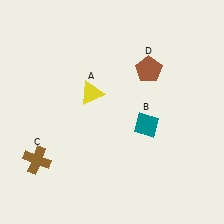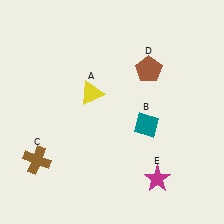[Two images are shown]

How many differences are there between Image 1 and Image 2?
There is 1 difference between the two images.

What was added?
A magenta star (E) was added in Image 2.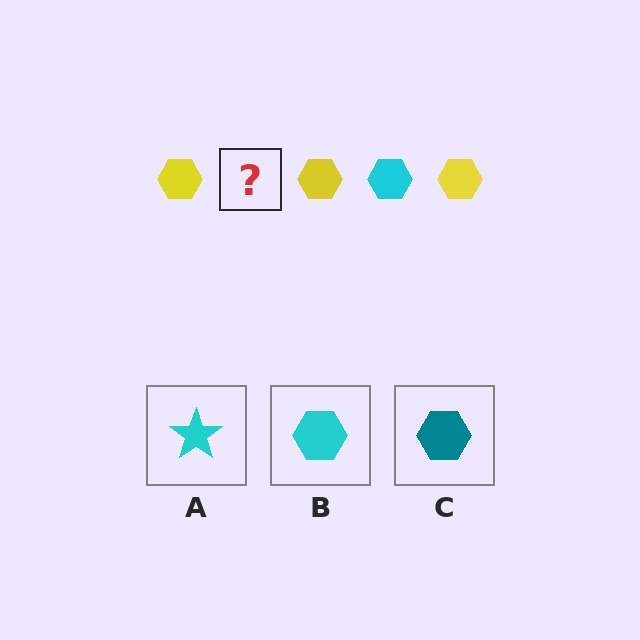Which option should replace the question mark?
Option B.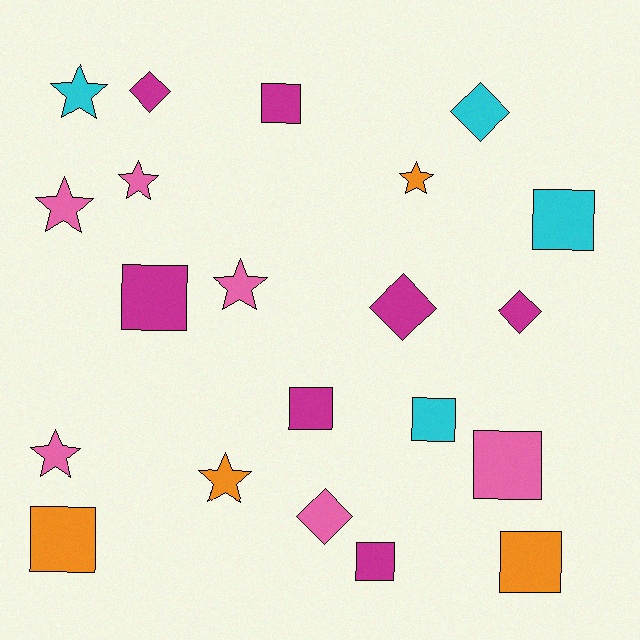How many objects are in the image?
There are 21 objects.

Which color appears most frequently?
Magenta, with 7 objects.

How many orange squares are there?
There are 2 orange squares.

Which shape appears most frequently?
Square, with 9 objects.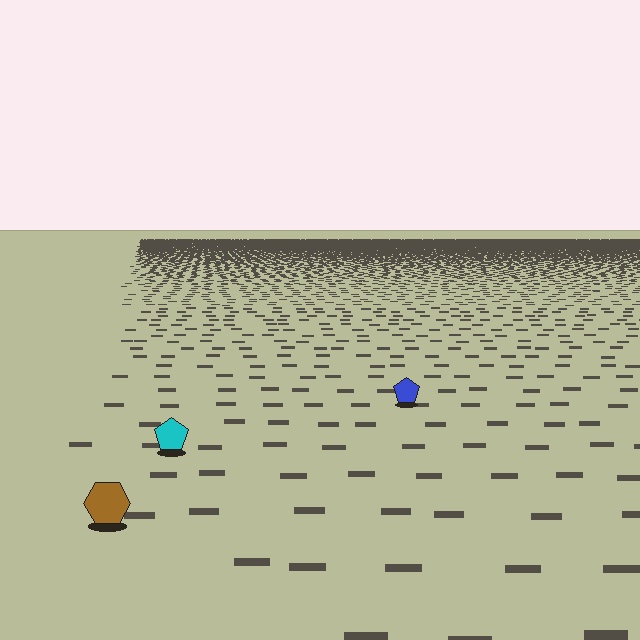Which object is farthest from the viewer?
The blue pentagon is farthest from the viewer. It appears smaller and the ground texture around it is denser.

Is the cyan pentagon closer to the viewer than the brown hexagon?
No. The brown hexagon is closer — you can tell from the texture gradient: the ground texture is coarser near it.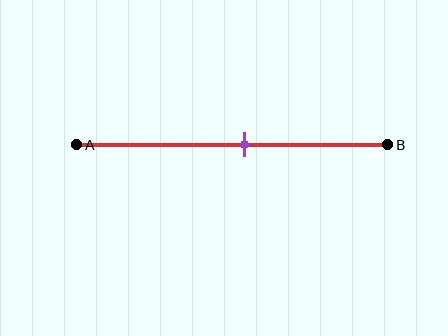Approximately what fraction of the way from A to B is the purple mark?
The purple mark is approximately 55% of the way from A to B.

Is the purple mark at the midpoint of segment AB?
No, the mark is at about 55% from A, not at the 50% midpoint.